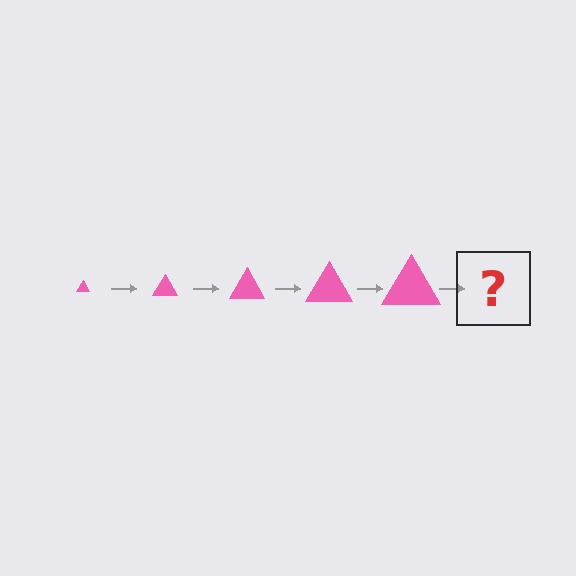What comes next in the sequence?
The next element should be a pink triangle, larger than the previous one.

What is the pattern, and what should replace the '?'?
The pattern is that the triangle gets progressively larger each step. The '?' should be a pink triangle, larger than the previous one.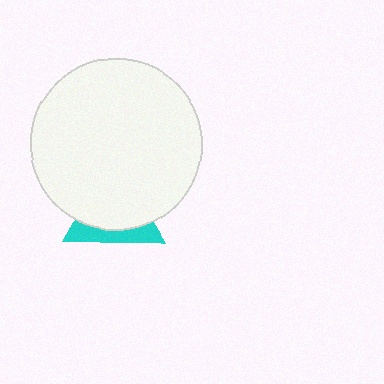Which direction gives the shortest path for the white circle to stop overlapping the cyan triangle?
Moving up gives the shortest separation.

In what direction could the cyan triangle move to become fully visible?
The cyan triangle could move down. That would shift it out from behind the white circle entirely.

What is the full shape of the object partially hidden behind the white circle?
The partially hidden object is a cyan triangle.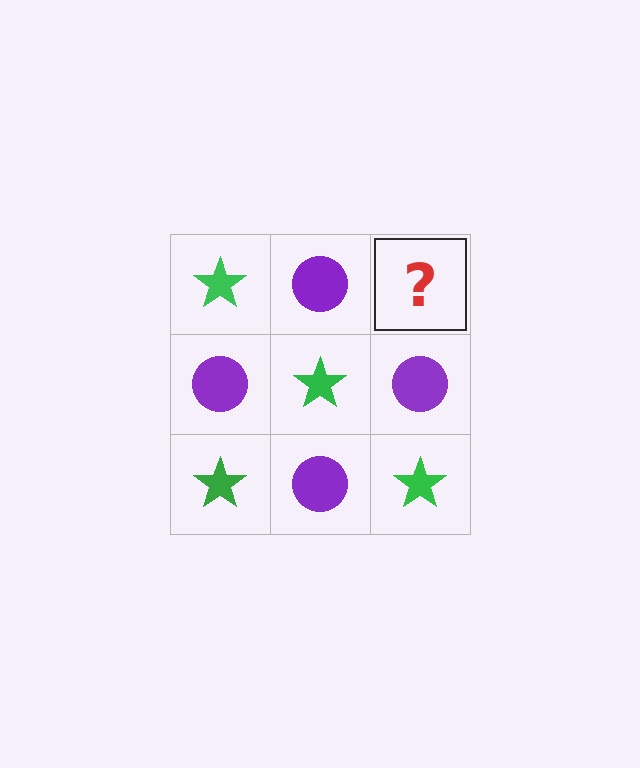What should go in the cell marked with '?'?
The missing cell should contain a green star.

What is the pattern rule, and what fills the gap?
The rule is that it alternates green star and purple circle in a checkerboard pattern. The gap should be filled with a green star.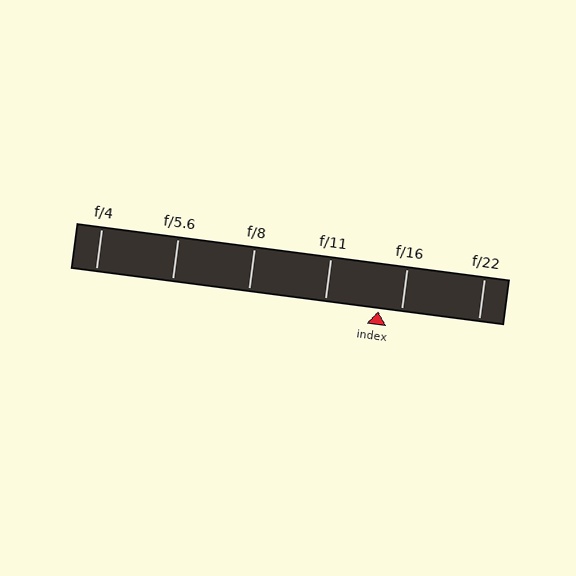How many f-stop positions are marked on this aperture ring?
There are 6 f-stop positions marked.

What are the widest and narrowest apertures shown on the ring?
The widest aperture shown is f/4 and the narrowest is f/22.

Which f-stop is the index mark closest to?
The index mark is closest to f/16.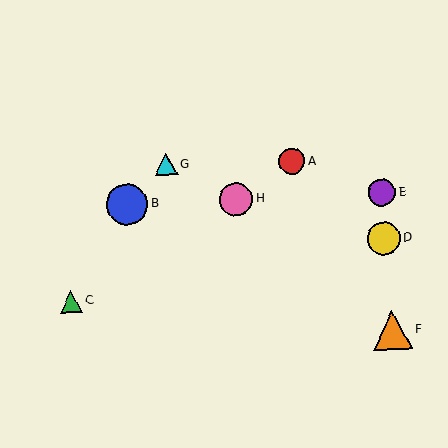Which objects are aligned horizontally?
Objects B, E, H are aligned horizontally.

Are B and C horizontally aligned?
No, B is at y≈204 and C is at y≈301.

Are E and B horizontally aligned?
Yes, both are at y≈192.